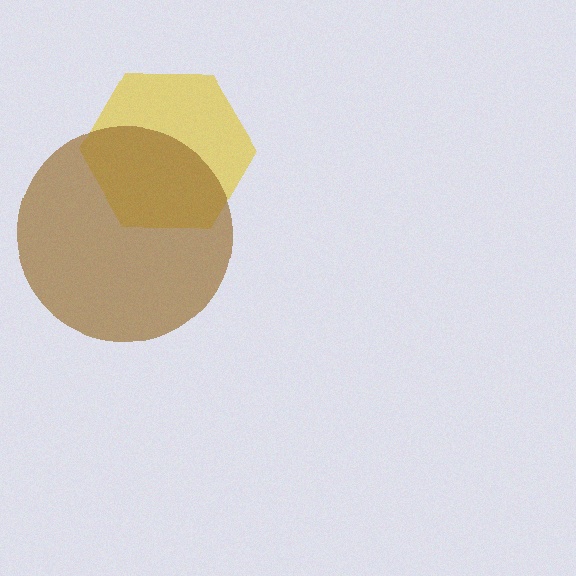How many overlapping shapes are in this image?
There are 2 overlapping shapes in the image.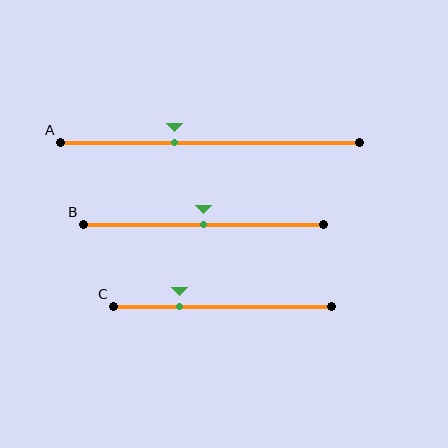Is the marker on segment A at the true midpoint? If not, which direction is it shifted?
No, the marker on segment A is shifted to the left by about 12% of the segment length.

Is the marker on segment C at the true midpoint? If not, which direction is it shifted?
No, the marker on segment C is shifted to the left by about 20% of the segment length.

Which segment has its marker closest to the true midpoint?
Segment B has its marker closest to the true midpoint.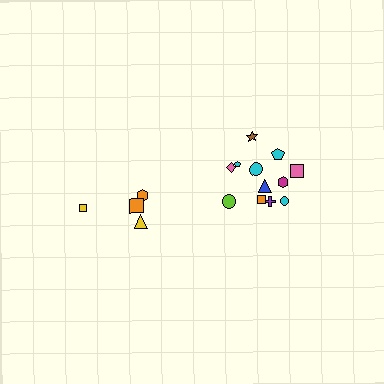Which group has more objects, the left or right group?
The right group.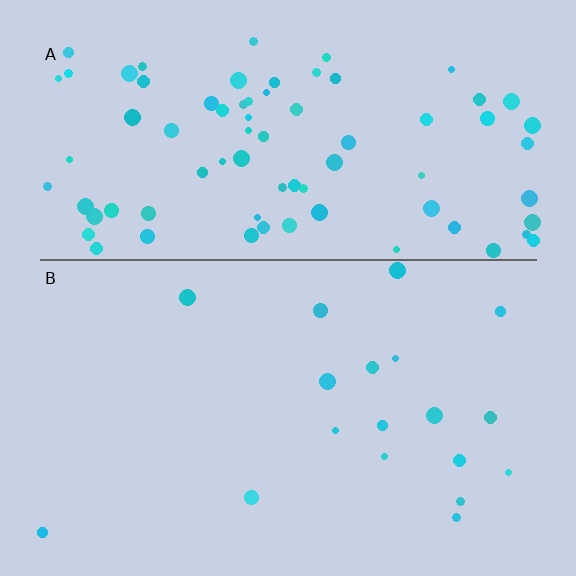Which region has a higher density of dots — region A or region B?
A (the top).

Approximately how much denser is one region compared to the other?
Approximately 4.4× — region A over region B.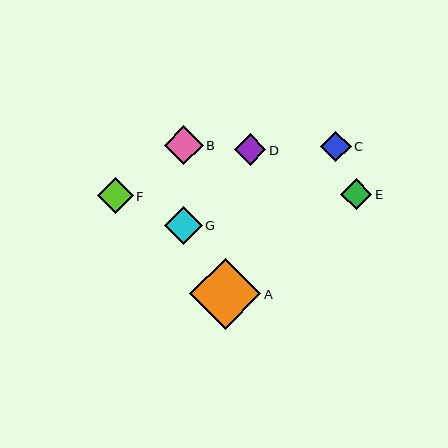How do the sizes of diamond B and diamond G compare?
Diamond B and diamond G are approximately the same size.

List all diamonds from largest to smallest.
From largest to smallest: A, B, G, F, D, E, C.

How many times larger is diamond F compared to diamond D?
Diamond F is approximately 1.1 times the size of diamond D.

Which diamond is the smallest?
Diamond C is the smallest with a size of approximately 30 pixels.